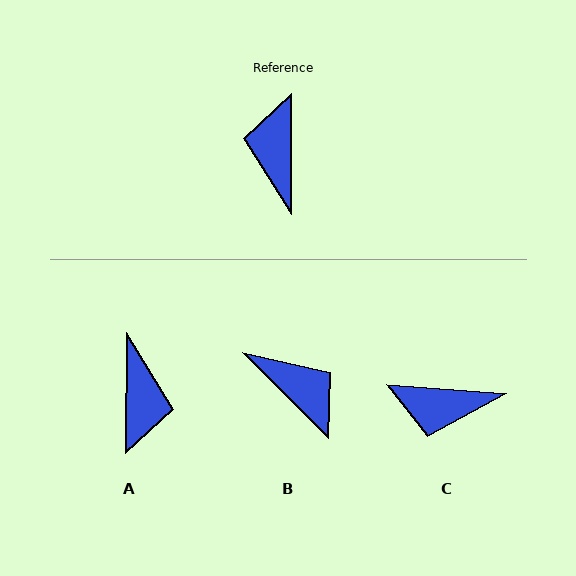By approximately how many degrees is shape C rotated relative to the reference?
Approximately 85 degrees counter-clockwise.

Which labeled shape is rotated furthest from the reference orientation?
A, about 179 degrees away.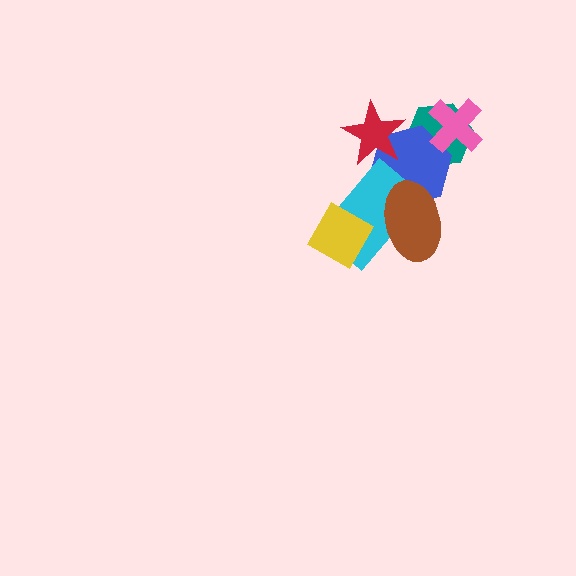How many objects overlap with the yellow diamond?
1 object overlaps with the yellow diamond.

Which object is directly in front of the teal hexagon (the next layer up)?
The blue hexagon is directly in front of the teal hexagon.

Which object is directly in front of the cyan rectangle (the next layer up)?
The yellow diamond is directly in front of the cyan rectangle.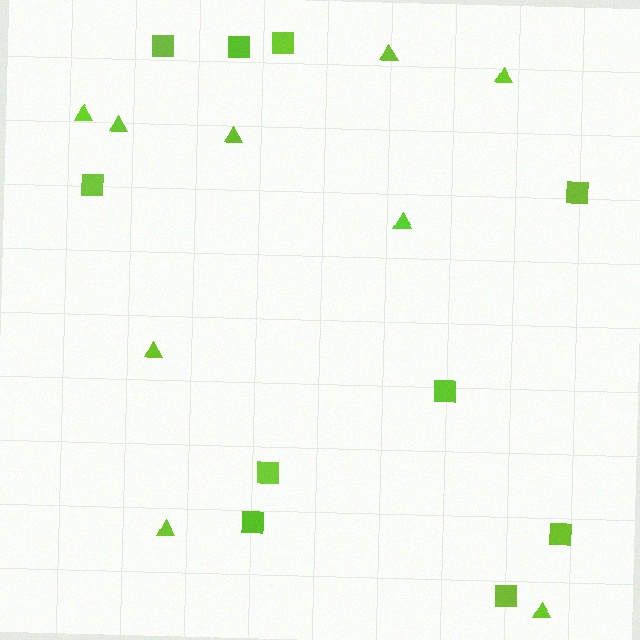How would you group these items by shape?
There are 2 groups: one group of squares (10) and one group of triangles (9).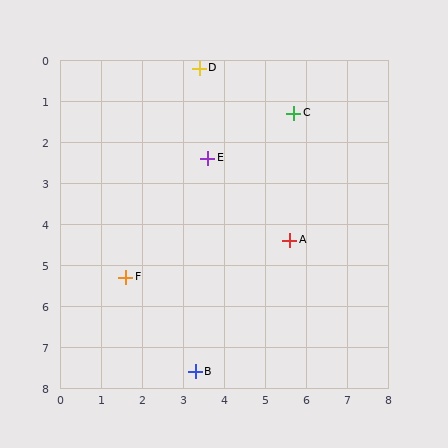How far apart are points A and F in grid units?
Points A and F are about 4.1 grid units apart.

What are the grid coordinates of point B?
Point B is at approximately (3.3, 7.6).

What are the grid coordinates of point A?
Point A is at approximately (5.6, 4.4).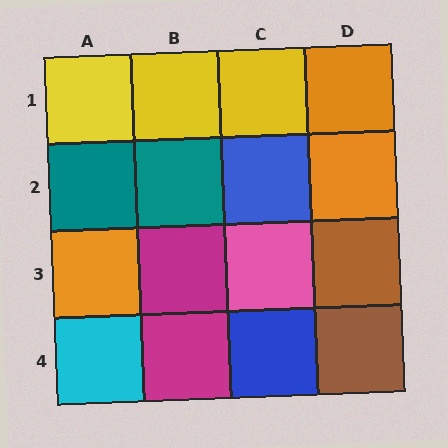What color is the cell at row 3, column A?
Orange.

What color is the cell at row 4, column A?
Cyan.